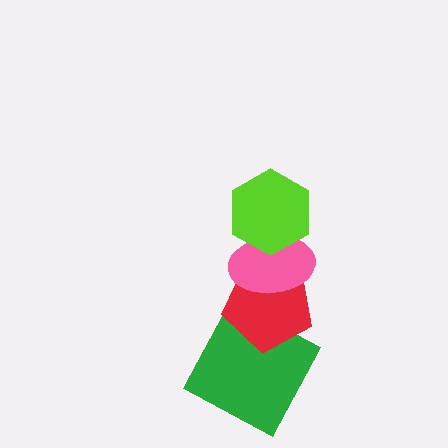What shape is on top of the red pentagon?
The pink ellipse is on top of the red pentagon.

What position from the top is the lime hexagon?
The lime hexagon is 1st from the top.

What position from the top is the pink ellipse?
The pink ellipse is 2nd from the top.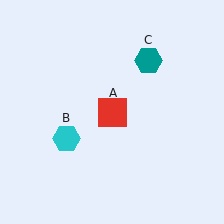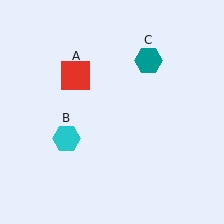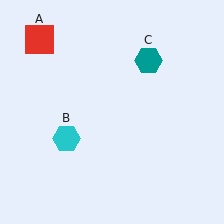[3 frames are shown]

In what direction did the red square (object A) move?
The red square (object A) moved up and to the left.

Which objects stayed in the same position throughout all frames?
Cyan hexagon (object B) and teal hexagon (object C) remained stationary.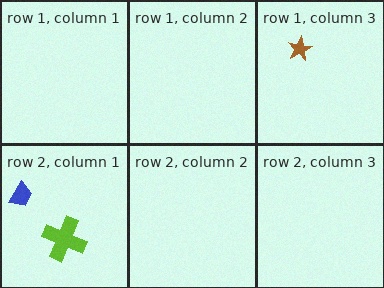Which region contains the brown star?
The row 1, column 3 region.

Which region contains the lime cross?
The row 2, column 1 region.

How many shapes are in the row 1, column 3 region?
1.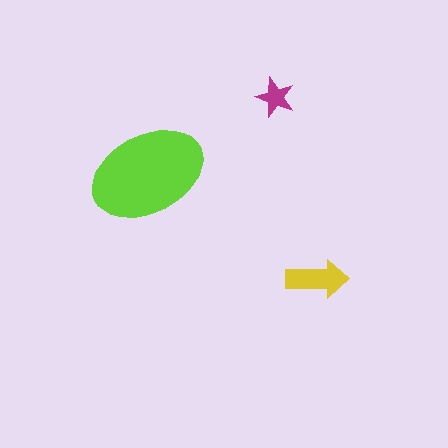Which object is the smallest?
The magenta star.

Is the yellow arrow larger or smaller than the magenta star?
Larger.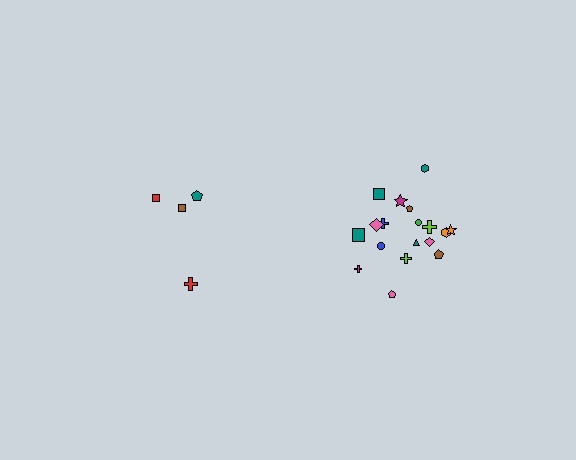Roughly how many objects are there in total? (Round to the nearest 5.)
Roughly 20 objects in total.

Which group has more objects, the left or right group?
The right group.